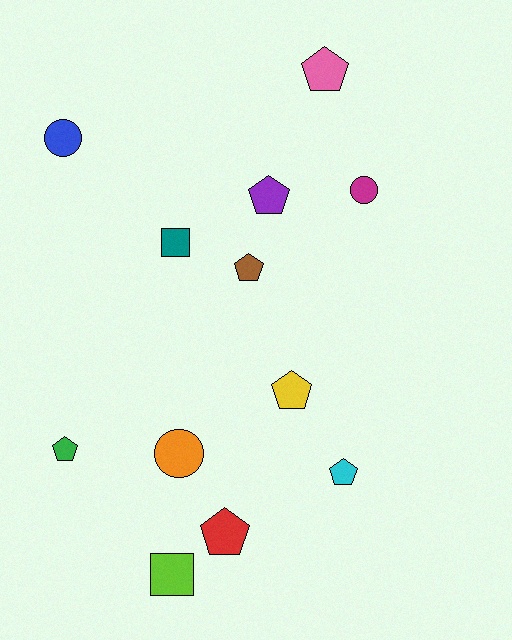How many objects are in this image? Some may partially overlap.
There are 12 objects.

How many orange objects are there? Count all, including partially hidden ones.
There is 1 orange object.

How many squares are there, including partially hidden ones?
There are 2 squares.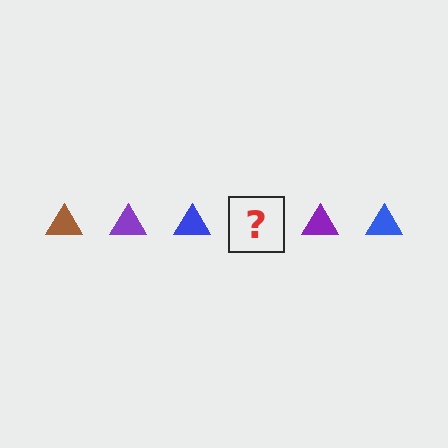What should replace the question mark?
The question mark should be replaced with a brown triangle.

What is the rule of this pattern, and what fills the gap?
The rule is that the pattern cycles through brown, purple, blue triangles. The gap should be filled with a brown triangle.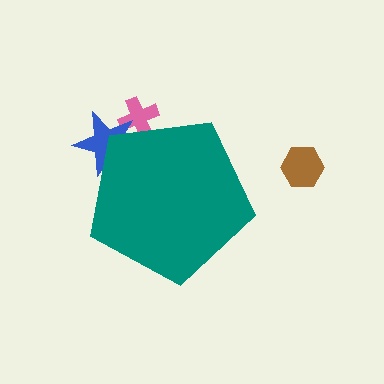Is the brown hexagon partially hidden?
No, the brown hexagon is fully visible.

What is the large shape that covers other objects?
A teal pentagon.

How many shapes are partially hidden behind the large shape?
2 shapes are partially hidden.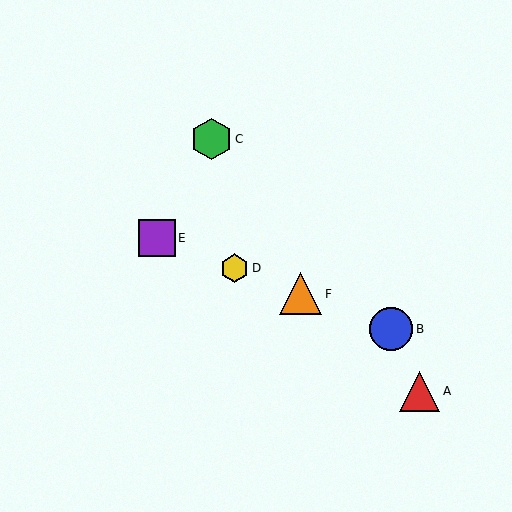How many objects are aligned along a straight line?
4 objects (B, D, E, F) are aligned along a straight line.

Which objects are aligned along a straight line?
Objects B, D, E, F are aligned along a straight line.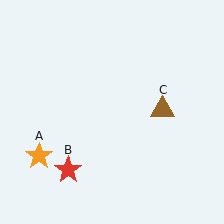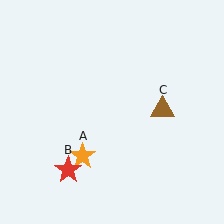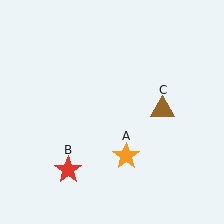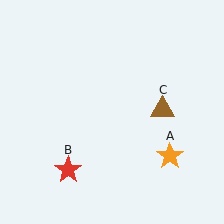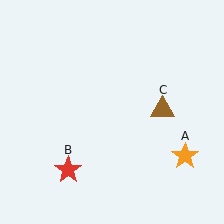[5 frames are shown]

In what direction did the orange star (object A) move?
The orange star (object A) moved right.